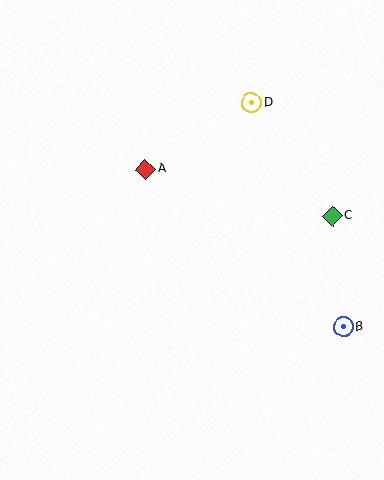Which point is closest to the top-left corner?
Point A is closest to the top-left corner.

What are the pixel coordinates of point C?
Point C is at (332, 216).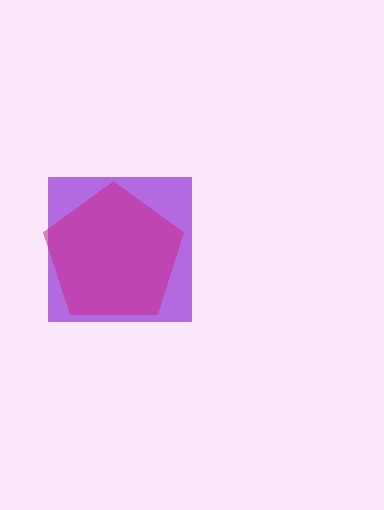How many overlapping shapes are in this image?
There are 2 overlapping shapes in the image.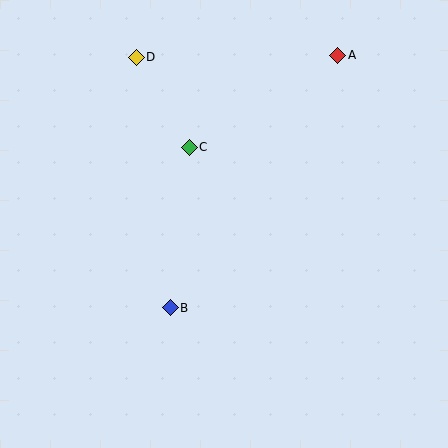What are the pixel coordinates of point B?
Point B is at (170, 308).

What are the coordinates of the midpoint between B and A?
The midpoint between B and A is at (254, 181).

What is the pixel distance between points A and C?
The distance between A and C is 175 pixels.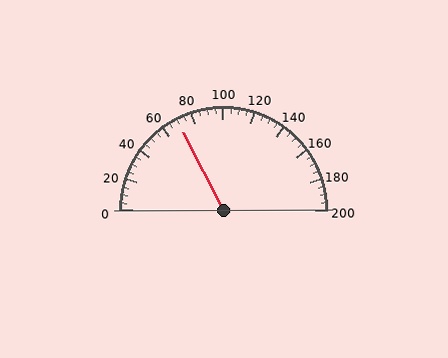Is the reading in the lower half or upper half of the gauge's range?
The reading is in the lower half of the range (0 to 200).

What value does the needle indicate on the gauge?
The needle indicates approximately 70.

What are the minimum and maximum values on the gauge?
The gauge ranges from 0 to 200.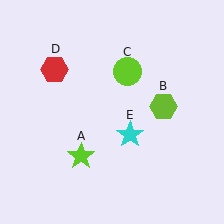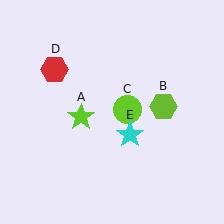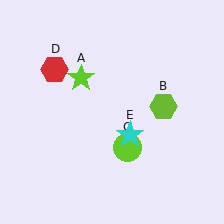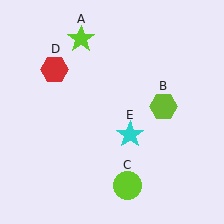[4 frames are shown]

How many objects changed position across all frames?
2 objects changed position: lime star (object A), lime circle (object C).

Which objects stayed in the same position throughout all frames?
Lime hexagon (object B) and red hexagon (object D) and cyan star (object E) remained stationary.